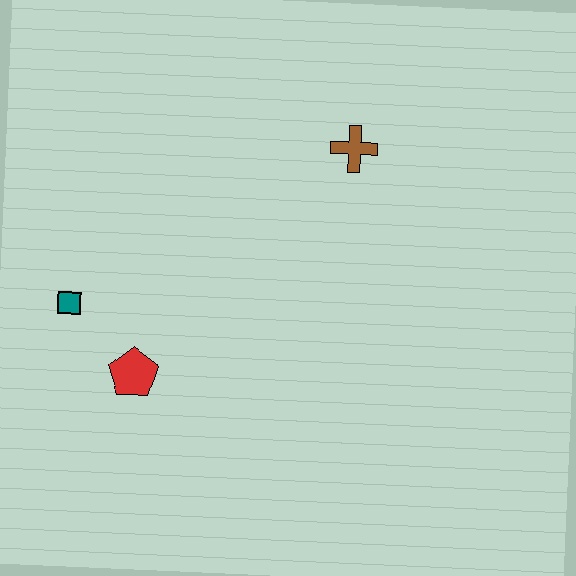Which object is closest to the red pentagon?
The teal square is closest to the red pentagon.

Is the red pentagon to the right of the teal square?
Yes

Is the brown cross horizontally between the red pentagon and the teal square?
No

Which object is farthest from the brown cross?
The teal square is farthest from the brown cross.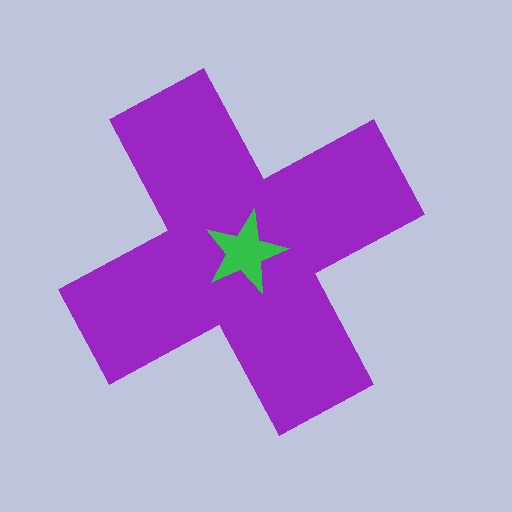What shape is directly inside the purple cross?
The green star.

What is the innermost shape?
The green star.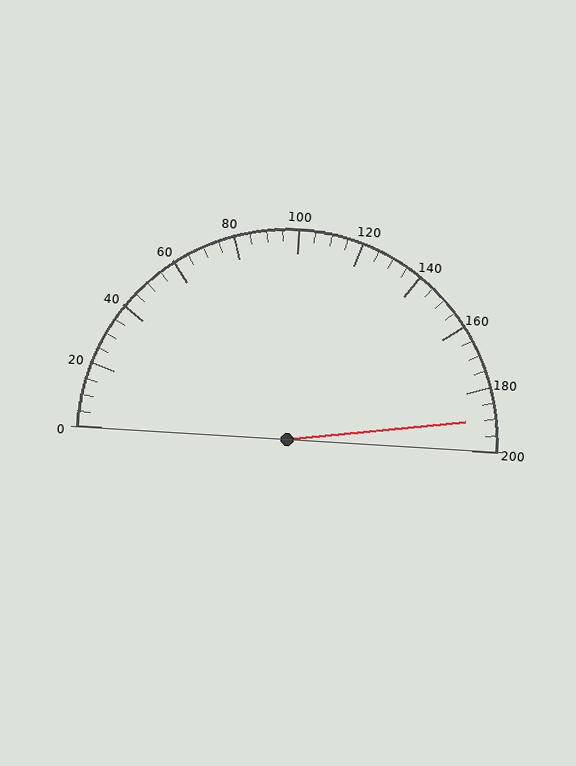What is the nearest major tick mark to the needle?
The nearest major tick mark is 200.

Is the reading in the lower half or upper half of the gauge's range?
The reading is in the upper half of the range (0 to 200).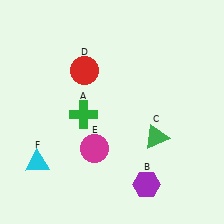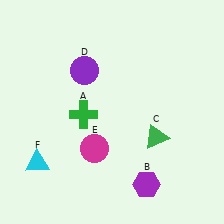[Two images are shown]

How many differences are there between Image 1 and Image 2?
There is 1 difference between the two images.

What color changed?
The circle (D) changed from red in Image 1 to purple in Image 2.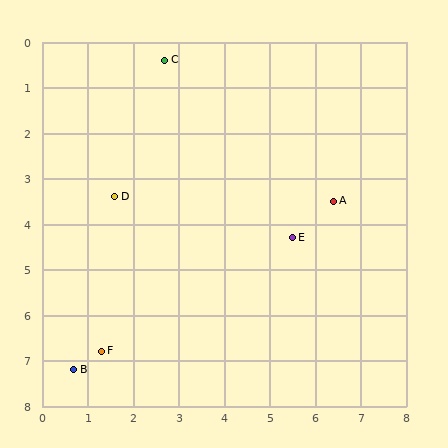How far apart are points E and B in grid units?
Points E and B are about 5.6 grid units apart.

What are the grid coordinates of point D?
Point D is at approximately (1.6, 3.4).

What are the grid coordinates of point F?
Point F is at approximately (1.3, 6.8).